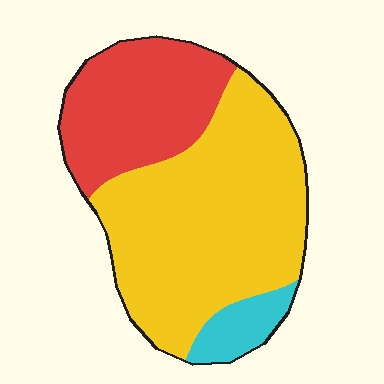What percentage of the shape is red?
Red covers around 30% of the shape.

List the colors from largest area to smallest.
From largest to smallest: yellow, red, cyan.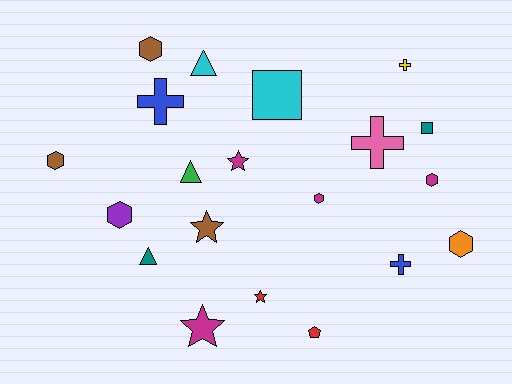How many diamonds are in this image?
There are no diamonds.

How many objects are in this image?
There are 20 objects.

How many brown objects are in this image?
There are 3 brown objects.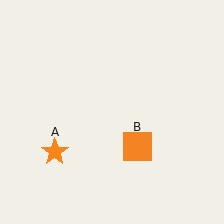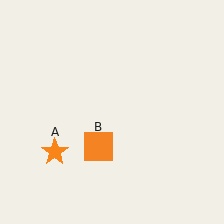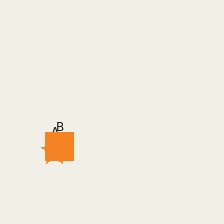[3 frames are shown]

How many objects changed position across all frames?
1 object changed position: orange square (object B).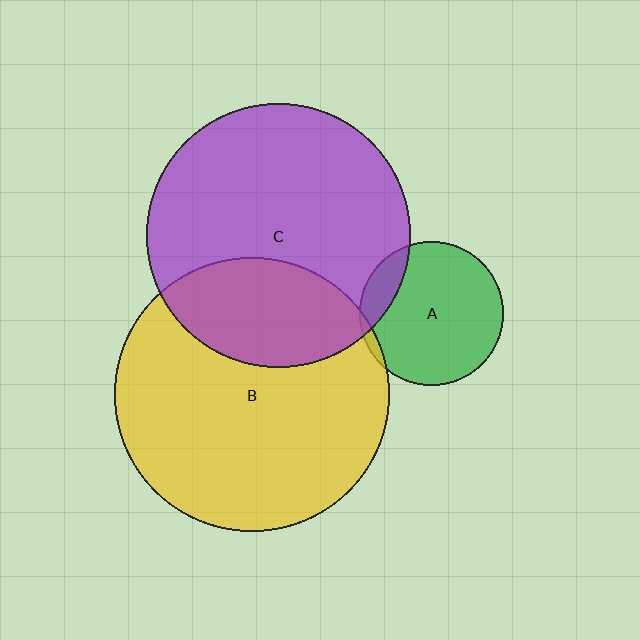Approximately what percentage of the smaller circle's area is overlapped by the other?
Approximately 30%.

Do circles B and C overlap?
Yes.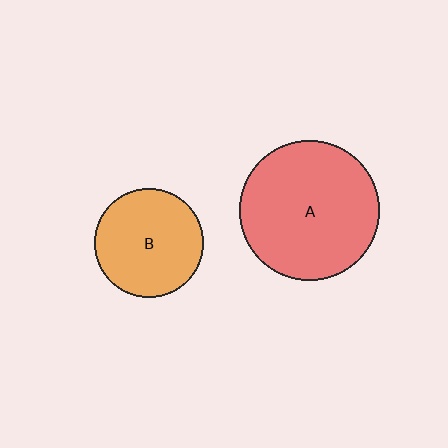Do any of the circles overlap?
No, none of the circles overlap.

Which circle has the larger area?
Circle A (red).